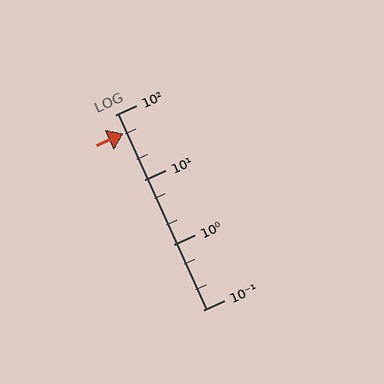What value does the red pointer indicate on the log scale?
The pointer indicates approximately 52.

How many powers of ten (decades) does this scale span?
The scale spans 3 decades, from 0.1 to 100.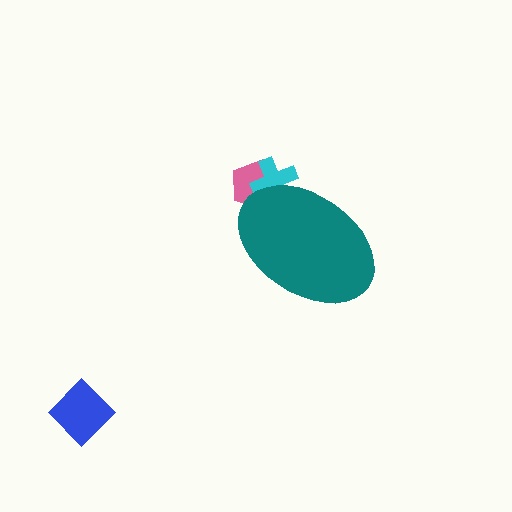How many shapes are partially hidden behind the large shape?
2 shapes are partially hidden.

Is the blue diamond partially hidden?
No, the blue diamond is fully visible.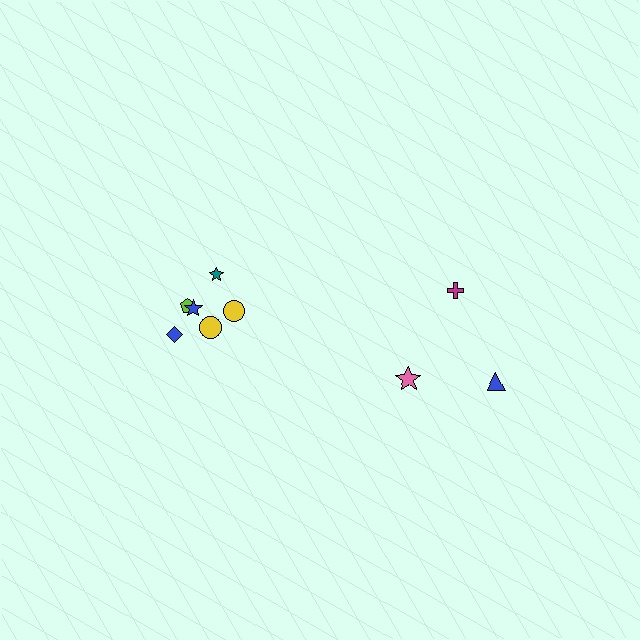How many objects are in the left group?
There are 6 objects.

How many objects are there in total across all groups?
There are 9 objects.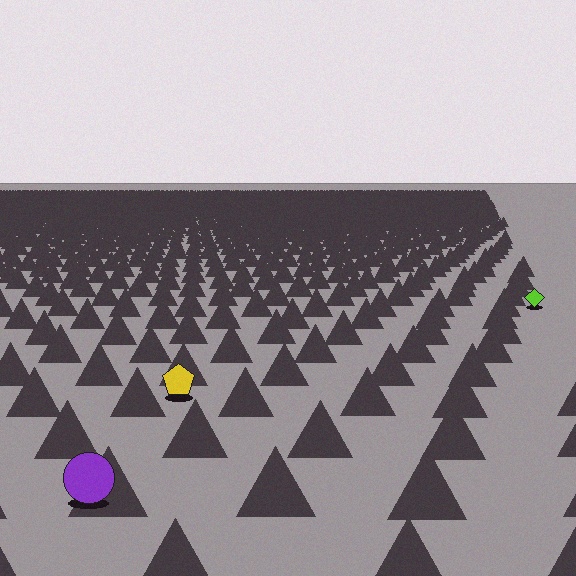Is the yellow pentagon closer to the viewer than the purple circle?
No. The purple circle is closer — you can tell from the texture gradient: the ground texture is coarser near it.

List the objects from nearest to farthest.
From nearest to farthest: the purple circle, the yellow pentagon, the lime diamond.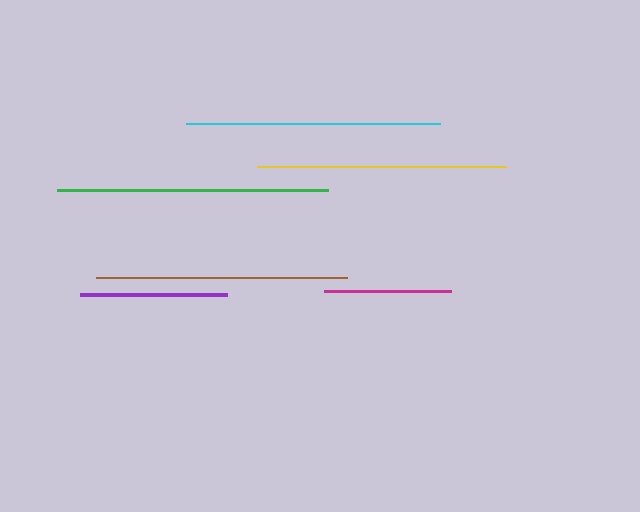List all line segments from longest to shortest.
From longest to shortest: green, cyan, brown, yellow, purple, magenta.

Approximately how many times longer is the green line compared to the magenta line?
The green line is approximately 2.2 times the length of the magenta line.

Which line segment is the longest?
The green line is the longest at approximately 271 pixels.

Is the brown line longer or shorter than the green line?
The green line is longer than the brown line.